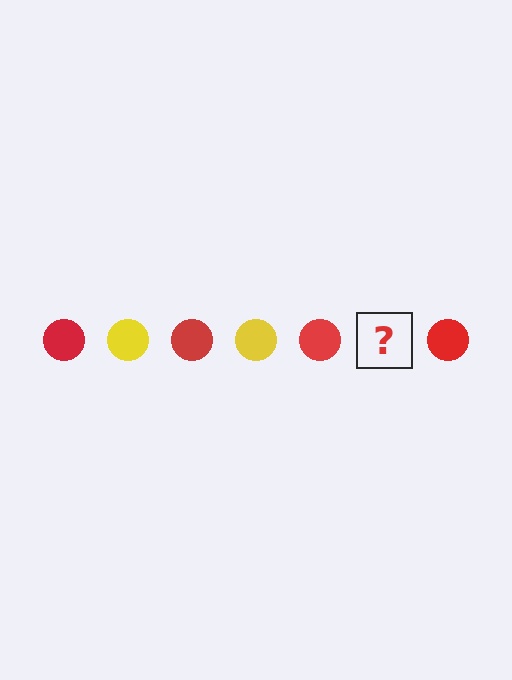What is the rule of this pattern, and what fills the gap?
The rule is that the pattern cycles through red, yellow circles. The gap should be filled with a yellow circle.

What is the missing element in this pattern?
The missing element is a yellow circle.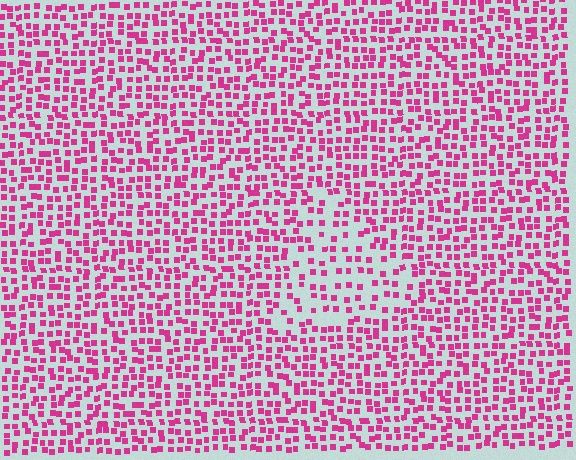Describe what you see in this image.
The image contains small magenta elements arranged at two different densities. A triangle-shaped region is visible where the elements are less densely packed than the surrounding area.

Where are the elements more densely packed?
The elements are more densely packed outside the triangle boundary.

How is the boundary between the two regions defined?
The boundary is defined by a change in element density (approximately 1.8x ratio). All elements are the same color, size, and shape.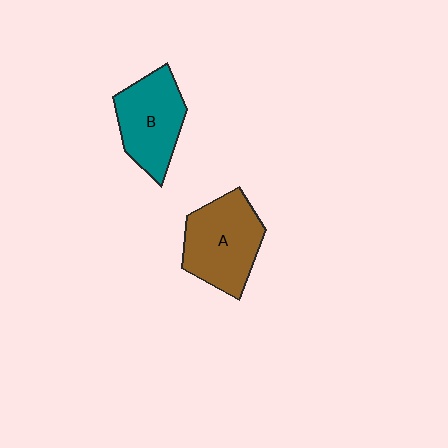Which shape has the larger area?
Shape A (brown).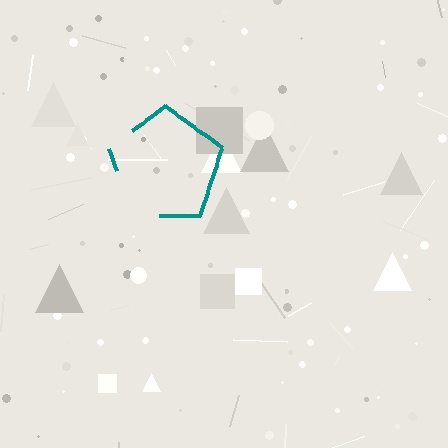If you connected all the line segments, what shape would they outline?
They would outline a pentagon.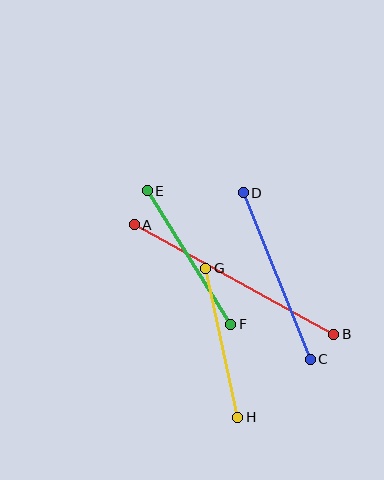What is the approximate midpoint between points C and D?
The midpoint is at approximately (277, 276) pixels.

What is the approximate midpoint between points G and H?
The midpoint is at approximately (222, 343) pixels.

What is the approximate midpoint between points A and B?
The midpoint is at approximately (234, 279) pixels.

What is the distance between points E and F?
The distance is approximately 157 pixels.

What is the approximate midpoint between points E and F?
The midpoint is at approximately (189, 258) pixels.